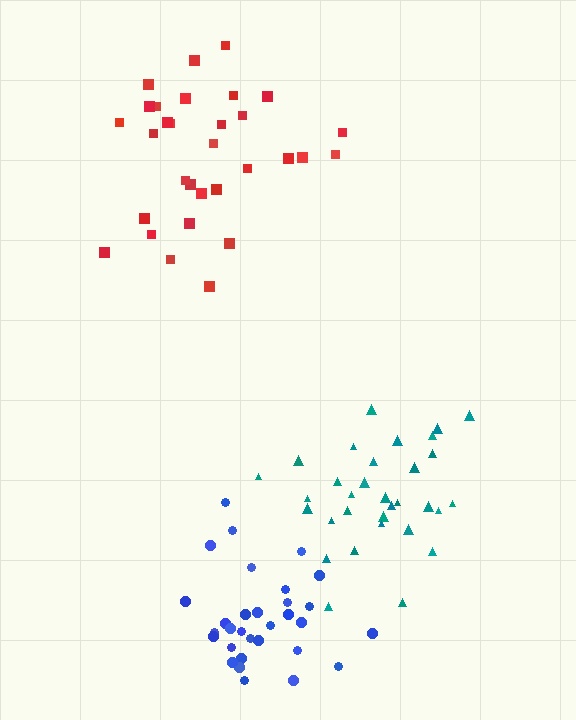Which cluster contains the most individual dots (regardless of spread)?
Teal (32).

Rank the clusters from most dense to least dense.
blue, teal, red.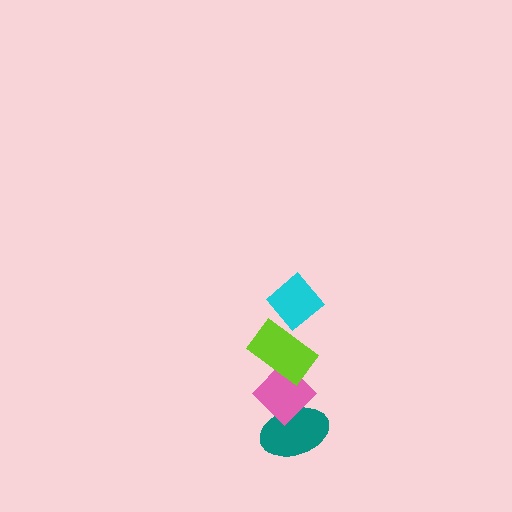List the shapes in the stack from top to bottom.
From top to bottom: the cyan diamond, the lime rectangle, the pink diamond, the teal ellipse.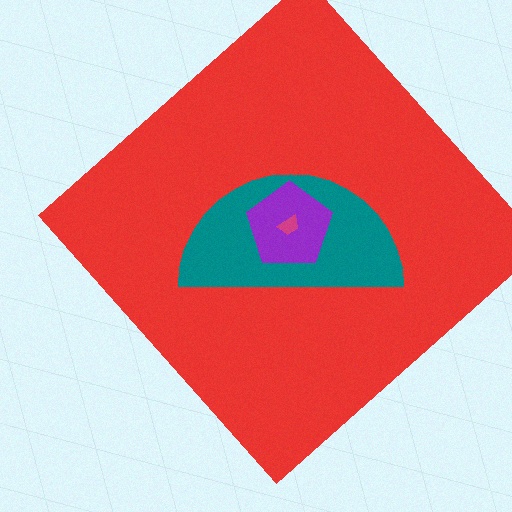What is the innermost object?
The magenta trapezoid.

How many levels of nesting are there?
4.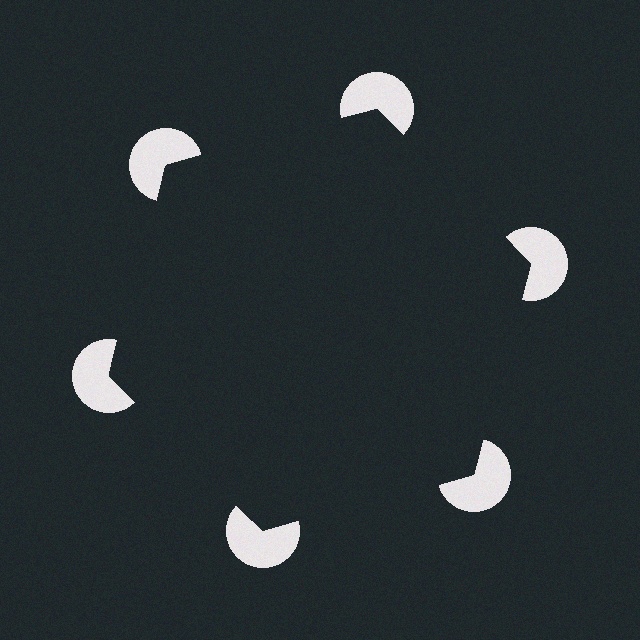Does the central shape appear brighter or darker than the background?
It typically appears slightly darker than the background, even though no actual brightness change is drawn.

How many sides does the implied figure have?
6 sides.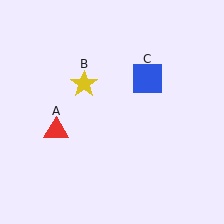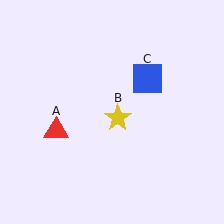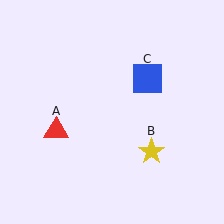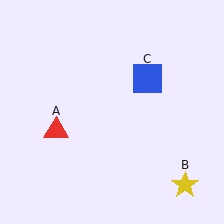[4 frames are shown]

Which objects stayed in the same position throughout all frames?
Red triangle (object A) and blue square (object C) remained stationary.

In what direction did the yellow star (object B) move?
The yellow star (object B) moved down and to the right.